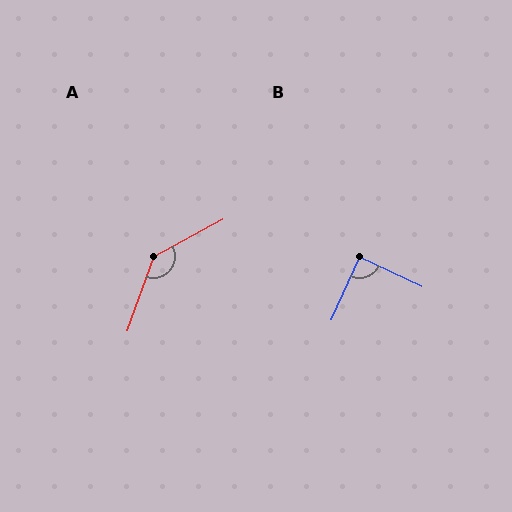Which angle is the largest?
A, at approximately 138 degrees.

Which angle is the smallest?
B, at approximately 89 degrees.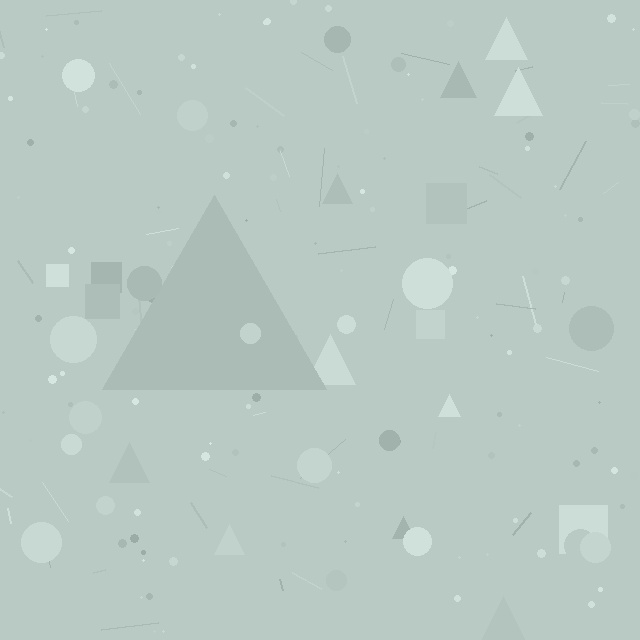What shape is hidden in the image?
A triangle is hidden in the image.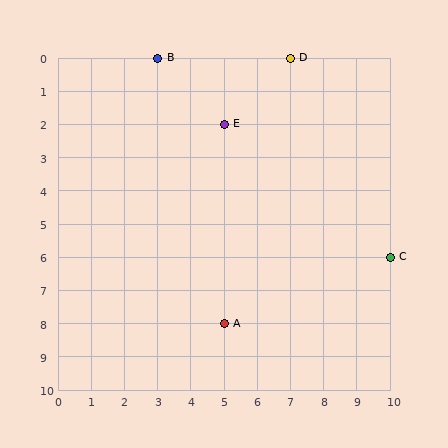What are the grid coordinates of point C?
Point C is at grid coordinates (10, 6).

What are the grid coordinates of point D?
Point D is at grid coordinates (7, 0).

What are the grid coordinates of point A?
Point A is at grid coordinates (5, 8).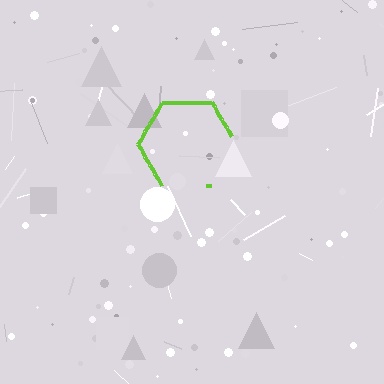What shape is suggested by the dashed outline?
The dashed outline suggests a hexagon.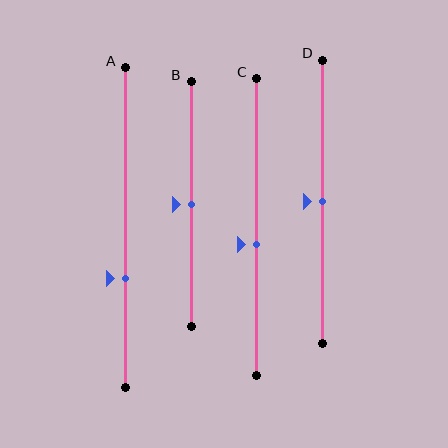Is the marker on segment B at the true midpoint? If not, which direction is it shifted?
Yes, the marker on segment B is at the true midpoint.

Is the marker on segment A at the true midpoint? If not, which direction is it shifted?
No, the marker on segment A is shifted downward by about 16% of the segment length.